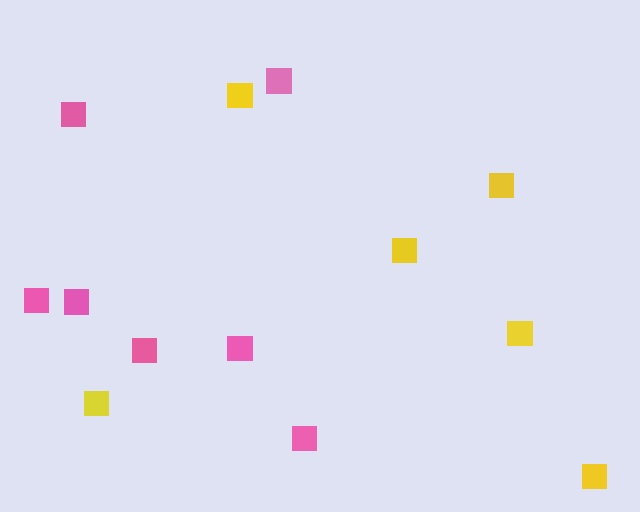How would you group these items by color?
There are 2 groups: one group of yellow squares (6) and one group of pink squares (7).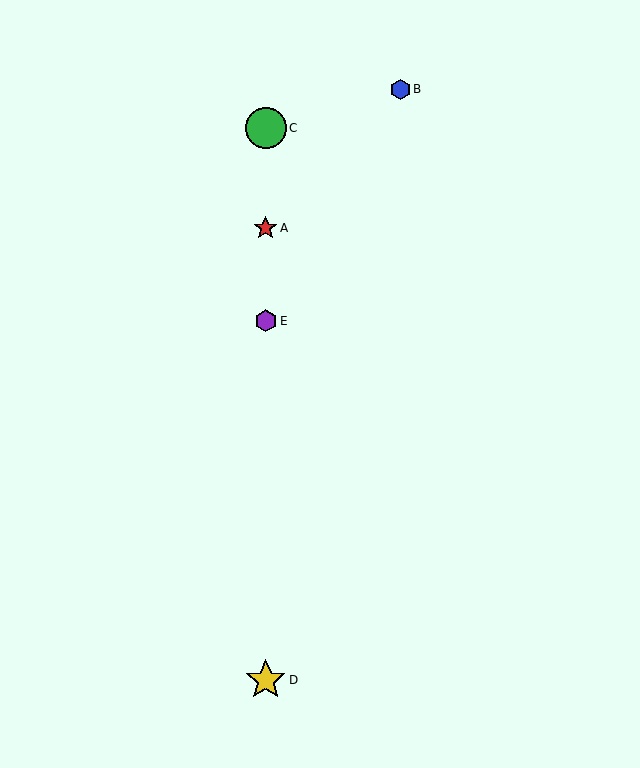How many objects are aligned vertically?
4 objects (A, C, D, E) are aligned vertically.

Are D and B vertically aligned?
No, D is at x≈266 and B is at x≈400.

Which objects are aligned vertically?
Objects A, C, D, E are aligned vertically.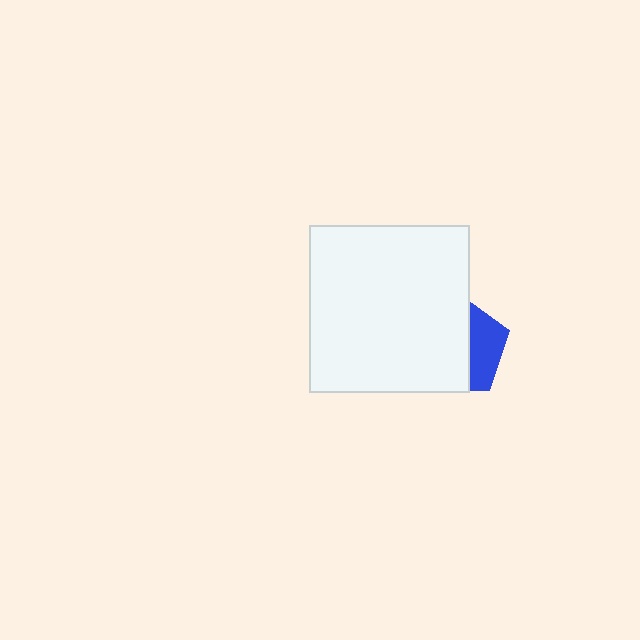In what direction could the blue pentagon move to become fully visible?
The blue pentagon could move right. That would shift it out from behind the white rectangle entirely.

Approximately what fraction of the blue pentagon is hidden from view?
Roughly 65% of the blue pentagon is hidden behind the white rectangle.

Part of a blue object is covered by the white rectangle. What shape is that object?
It is a pentagon.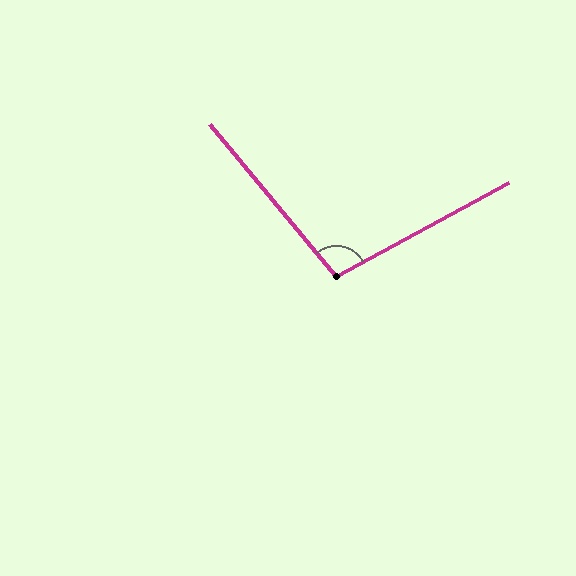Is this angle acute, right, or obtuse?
It is obtuse.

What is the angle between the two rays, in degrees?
Approximately 101 degrees.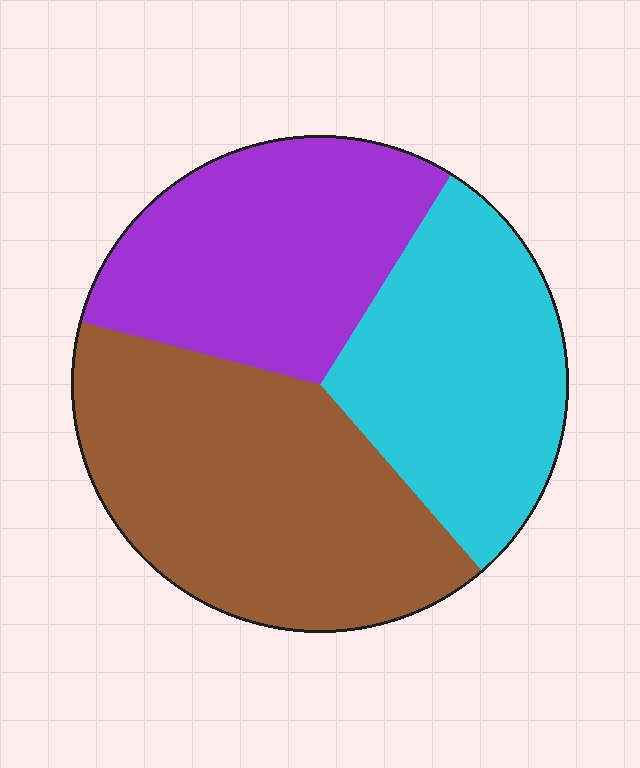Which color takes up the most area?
Brown, at roughly 40%.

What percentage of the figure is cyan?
Cyan takes up about one third (1/3) of the figure.